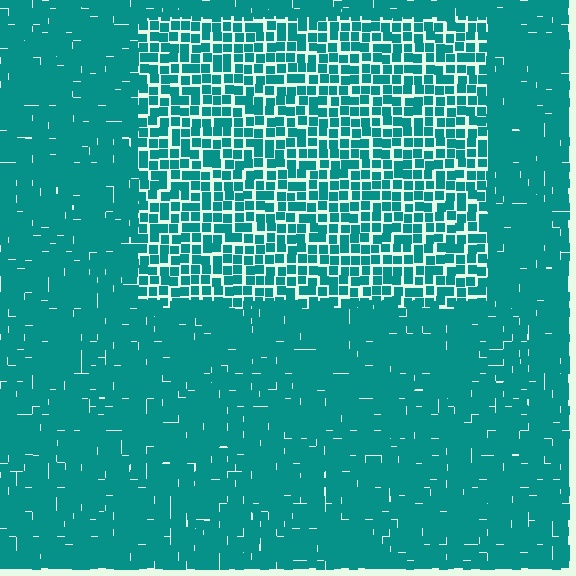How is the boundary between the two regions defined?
The boundary is defined by a change in element density (approximately 1.7x ratio). All elements are the same color, size, and shape.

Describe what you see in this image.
The image contains small teal elements arranged at two different densities. A rectangle-shaped region is visible where the elements are less densely packed than the surrounding area.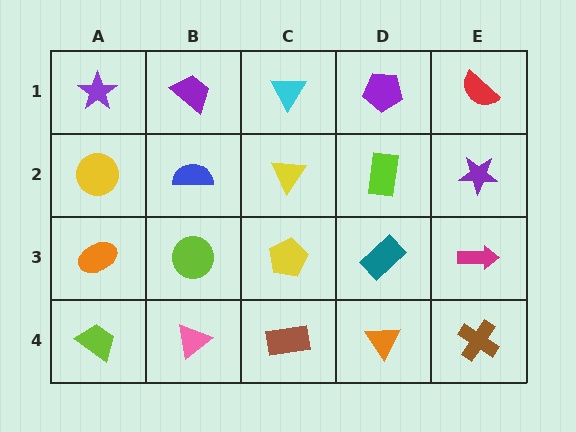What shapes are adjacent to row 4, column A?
An orange ellipse (row 3, column A), a pink triangle (row 4, column B).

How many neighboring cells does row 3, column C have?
4.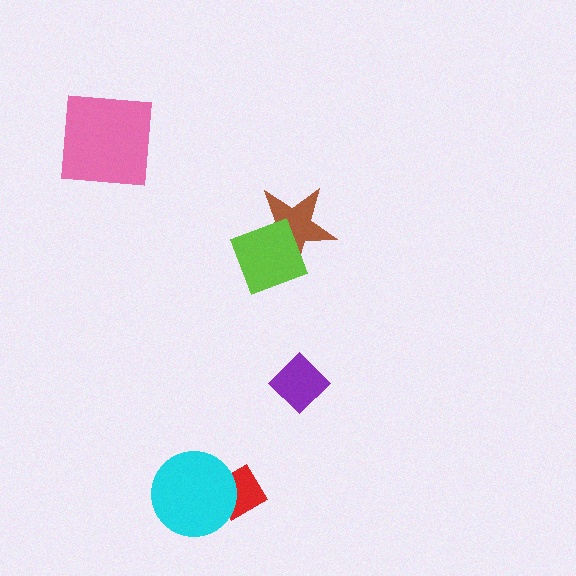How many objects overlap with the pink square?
0 objects overlap with the pink square.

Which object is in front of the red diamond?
The cyan circle is in front of the red diamond.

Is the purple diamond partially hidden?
No, no other shape covers it.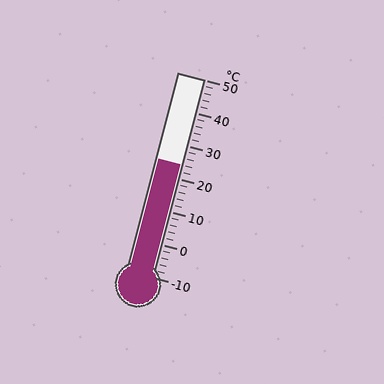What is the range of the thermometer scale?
The thermometer scale ranges from -10°C to 50°C.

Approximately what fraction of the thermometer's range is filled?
The thermometer is filled to approximately 55% of its range.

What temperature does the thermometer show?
The thermometer shows approximately 24°C.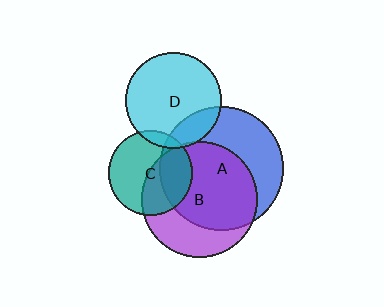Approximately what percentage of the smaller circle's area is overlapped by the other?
Approximately 10%.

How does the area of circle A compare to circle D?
Approximately 1.7 times.